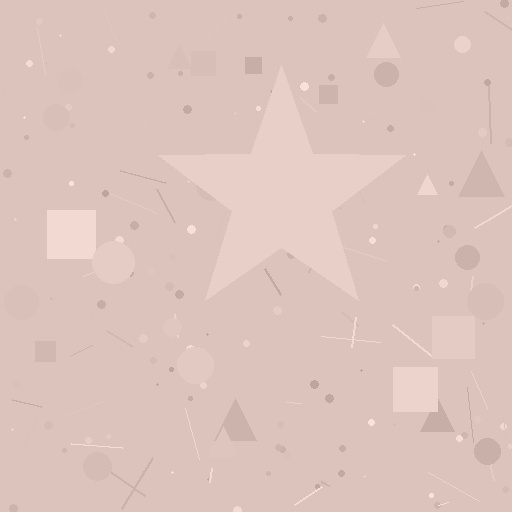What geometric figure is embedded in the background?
A star is embedded in the background.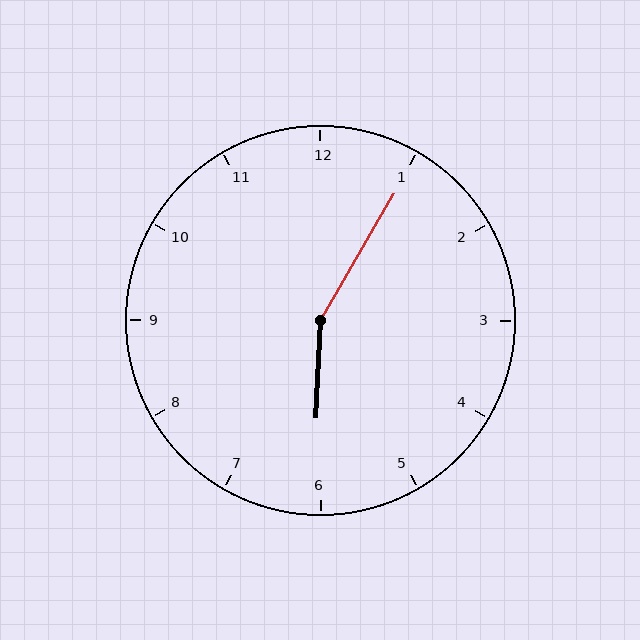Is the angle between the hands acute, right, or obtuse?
It is obtuse.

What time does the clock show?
6:05.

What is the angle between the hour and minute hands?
Approximately 152 degrees.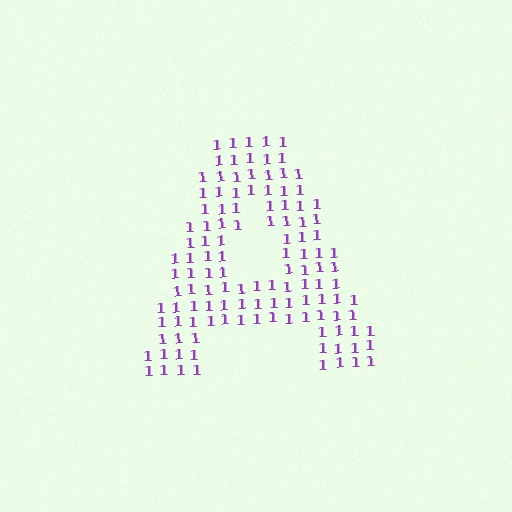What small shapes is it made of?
It is made of small digit 1's.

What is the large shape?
The large shape is the letter A.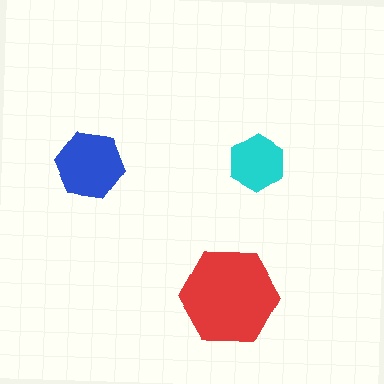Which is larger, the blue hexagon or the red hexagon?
The red one.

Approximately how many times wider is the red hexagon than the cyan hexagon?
About 1.5 times wider.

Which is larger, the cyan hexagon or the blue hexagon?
The blue one.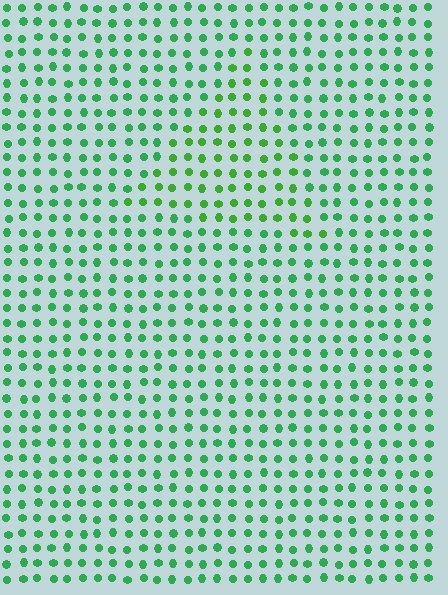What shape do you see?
I see a triangle.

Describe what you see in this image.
The image is filled with small green elements in a uniform arrangement. A triangle-shaped region is visible where the elements are tinted to a slightly different hue, forming a subtle color boundary.